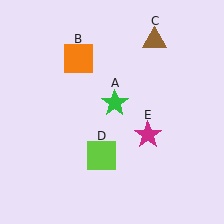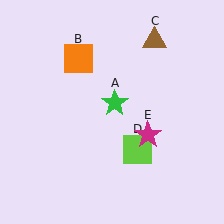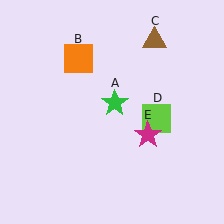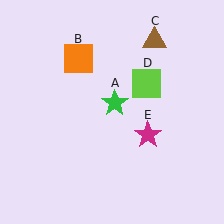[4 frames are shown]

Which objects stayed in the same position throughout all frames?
Green star (object A) and orange square (object B) and brown triangle (object C) and magenta star (object E) remained stationary.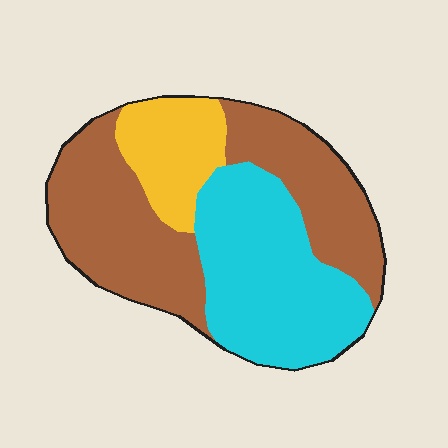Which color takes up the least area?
Yellow, at roughly 15%.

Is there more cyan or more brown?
Brown.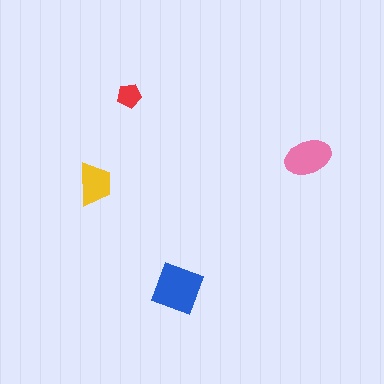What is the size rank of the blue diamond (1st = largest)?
1st.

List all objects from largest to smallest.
The blue diamond, the pink ellipse, the yellow trapezoid, the red pentagon.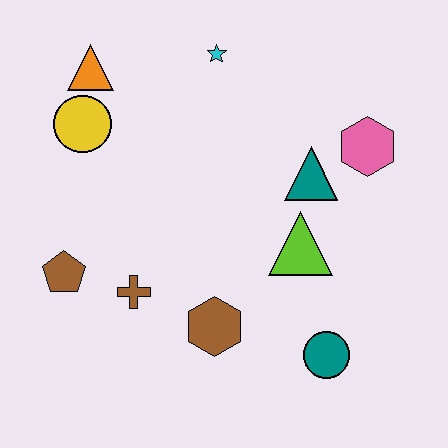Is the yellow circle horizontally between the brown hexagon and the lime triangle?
No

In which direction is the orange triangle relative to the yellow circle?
The orange triangle is above the yellow circle.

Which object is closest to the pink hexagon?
The teal triangle is closest to the pink hexagon.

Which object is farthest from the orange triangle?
The teal circle is farthest from the orange triangle.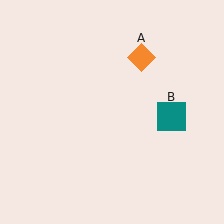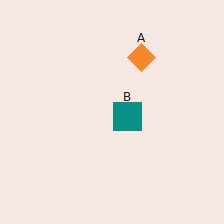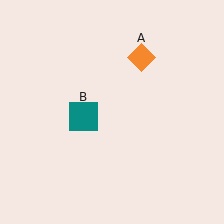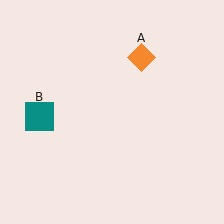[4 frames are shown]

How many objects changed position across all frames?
1 object changed position: teal square (object B).